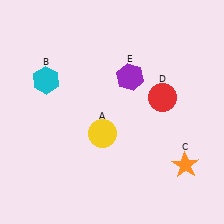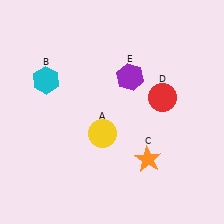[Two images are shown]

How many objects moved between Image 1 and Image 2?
1 object moved between the two images.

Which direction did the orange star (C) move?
The orange star (C) moved left.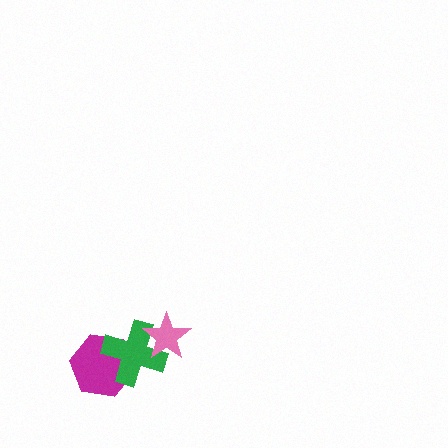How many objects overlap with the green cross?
2 objects overlap with the green cross.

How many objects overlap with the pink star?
1 object overlaps with the pink star.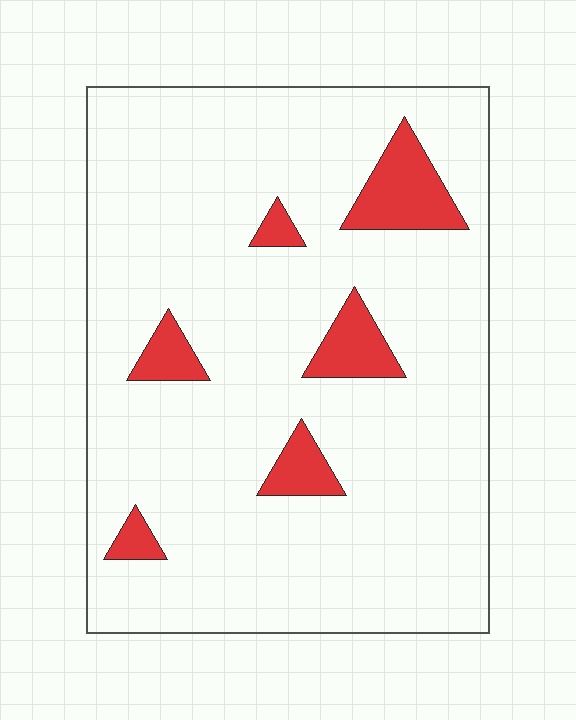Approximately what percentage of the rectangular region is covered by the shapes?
Approximately 10%.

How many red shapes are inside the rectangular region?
6.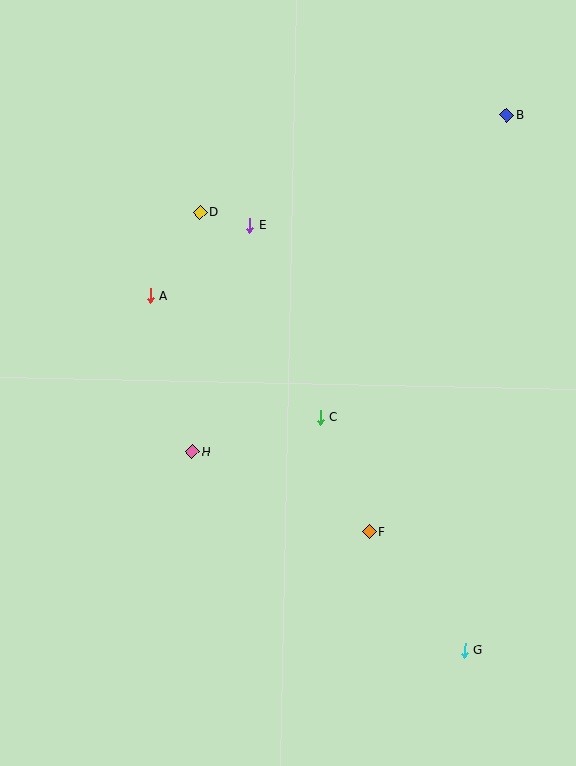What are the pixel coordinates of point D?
Point D is at (200, 212).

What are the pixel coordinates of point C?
Point C is at (321, 417).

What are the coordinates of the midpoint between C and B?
The midpoint between C and B is at (413, 266).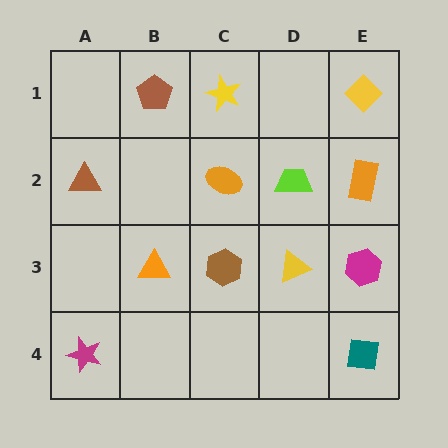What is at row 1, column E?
A yellow diamond.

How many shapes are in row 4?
2 shapes.